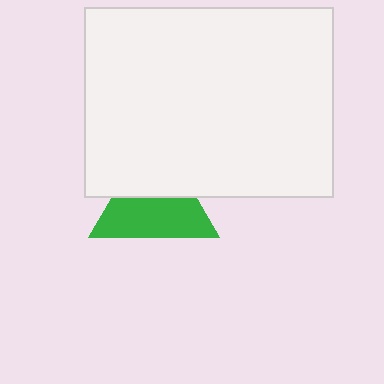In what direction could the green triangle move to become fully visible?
The green triangle could move down. That would shift it out from behind the white rectangle entirely.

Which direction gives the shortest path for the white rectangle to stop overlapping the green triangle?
Moving up gives the shortest separation.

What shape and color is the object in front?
The object in front is a white rectangle.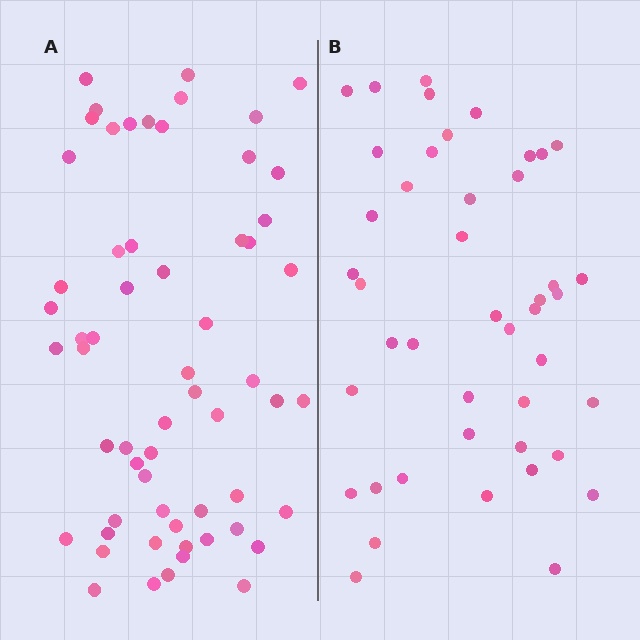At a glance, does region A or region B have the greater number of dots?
Region A (the left region) has more dots.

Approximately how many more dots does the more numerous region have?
Region A has approximately 15 more dots than region B.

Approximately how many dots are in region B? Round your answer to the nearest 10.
About 40 dots. (The exact count is 44, which rounds to 40.)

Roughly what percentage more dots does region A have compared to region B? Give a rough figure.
About 35% more.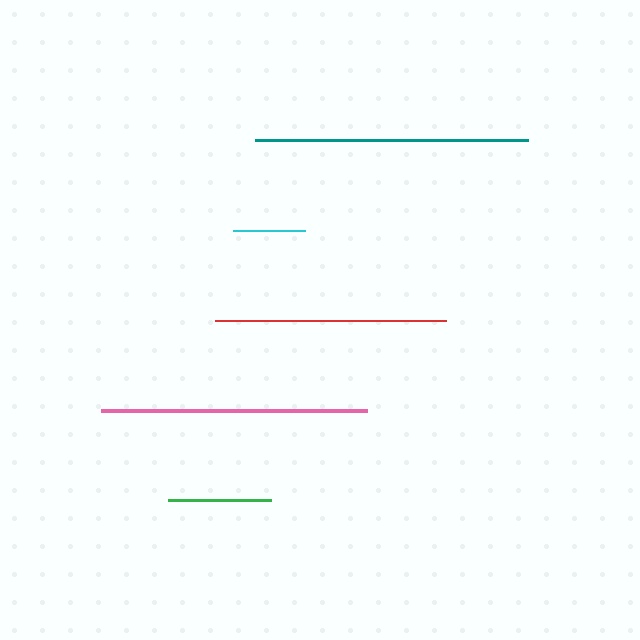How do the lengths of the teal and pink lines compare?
The teal and pink lines are approximately the same length.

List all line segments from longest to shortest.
From longest to shortest: teal, pink, red, green, cyan.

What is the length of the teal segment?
The teal segment is approximately 273 pixels long.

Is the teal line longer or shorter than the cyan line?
The teal line is longer than the cyan line.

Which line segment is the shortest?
The cyan line is the shortest at approximately 72 pixels.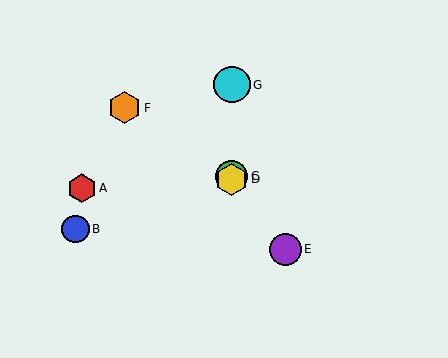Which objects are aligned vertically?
Objects C, D, G are aligned vertically.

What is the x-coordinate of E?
Object E is at x≈285.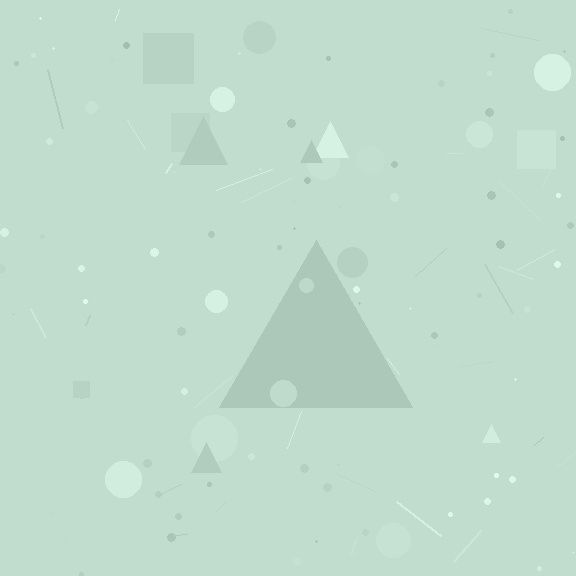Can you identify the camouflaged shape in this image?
The camouflaged shape is a triangle.